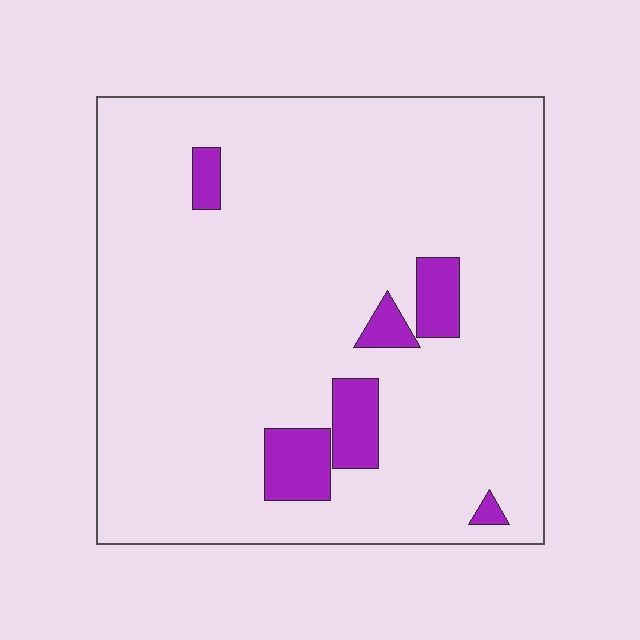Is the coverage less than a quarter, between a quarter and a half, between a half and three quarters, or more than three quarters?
Less than a quarter.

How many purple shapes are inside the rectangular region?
6.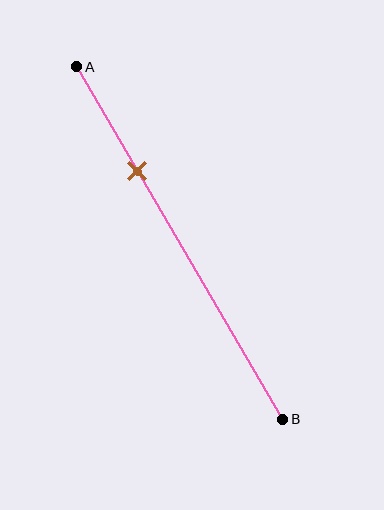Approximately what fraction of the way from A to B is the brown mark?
The brown mark is approximately 30% of the way from A to B.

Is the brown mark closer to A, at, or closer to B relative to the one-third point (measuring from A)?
The brown mark is closer to point A than the one-third point of segment AB.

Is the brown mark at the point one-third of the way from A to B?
No, the mark is at about 30% from A, not at the 33% one-third point.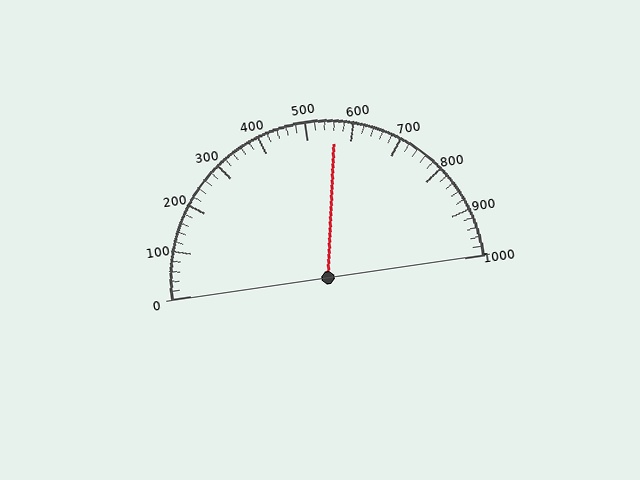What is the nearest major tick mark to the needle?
The nearest major tick mark is 600.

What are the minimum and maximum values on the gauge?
The gauge ranges from 0 to 1000.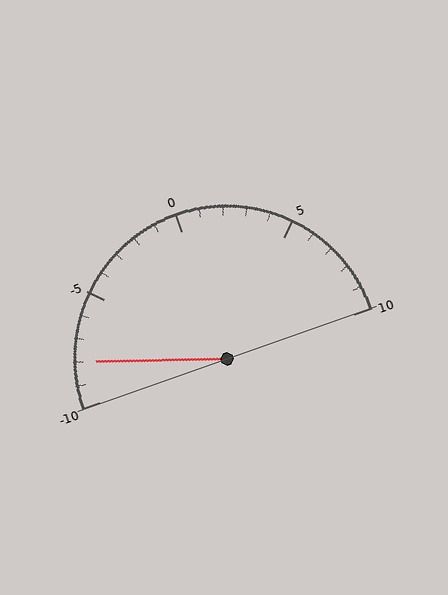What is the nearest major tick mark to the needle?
The nearest major tick mark is -10.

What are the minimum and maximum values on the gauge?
The gauge ranges from -10 to 10.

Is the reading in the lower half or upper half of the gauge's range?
The reading is in the lower half of the range (-10 to 10).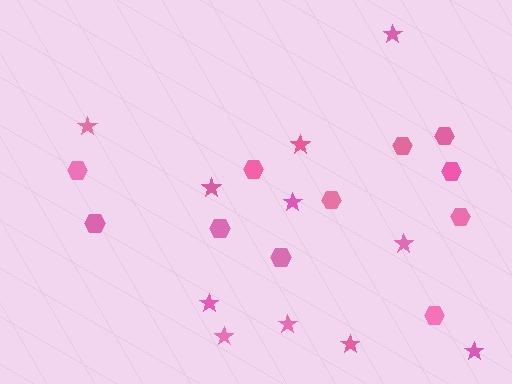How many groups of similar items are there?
There are 2 groups: one group of stars (11) and one group of hexagons (11).